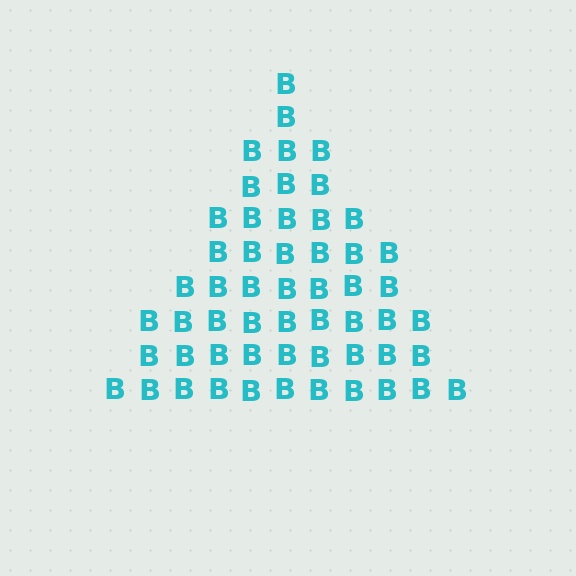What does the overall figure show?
The overall figure shows a triangle.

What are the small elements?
The small elements are letter B's.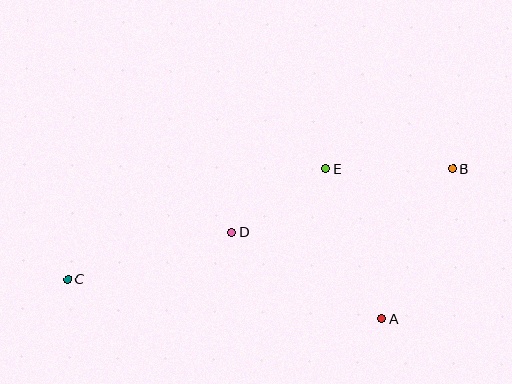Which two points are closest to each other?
Points D and E are closest to each other.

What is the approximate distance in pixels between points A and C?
The distance between A and C is approximately 316 pixels.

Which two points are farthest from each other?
Points B and C are farthest from each other.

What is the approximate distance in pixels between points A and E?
The distance between A and E is approximately 160 pixels.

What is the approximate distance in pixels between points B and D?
The distance between B and D is approximately 229 pixels.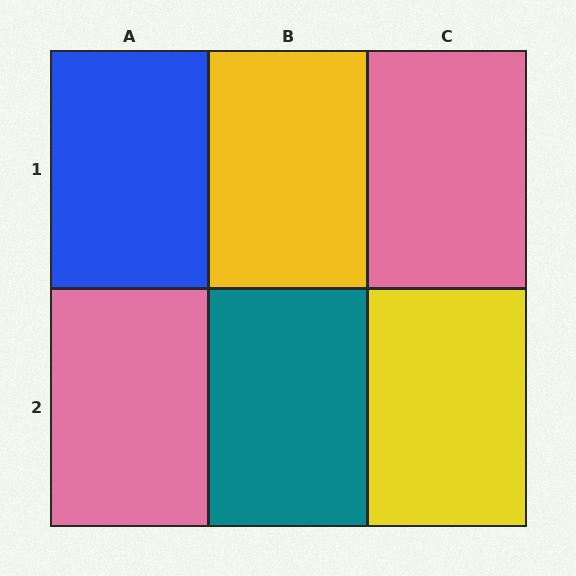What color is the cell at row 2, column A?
Pink.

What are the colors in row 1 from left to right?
Blue, yellow, pink.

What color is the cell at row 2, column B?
Teal.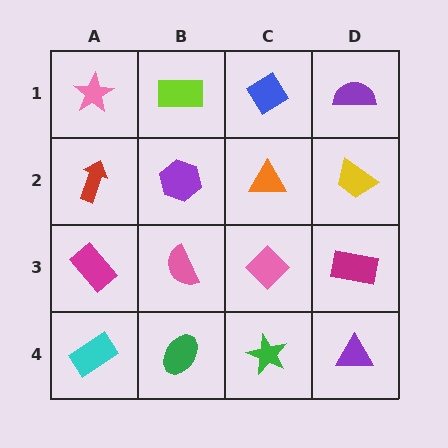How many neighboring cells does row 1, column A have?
2.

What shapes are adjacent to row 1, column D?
A yellow trapezoid (row 2, column D), a blue diamond (row 1, column C).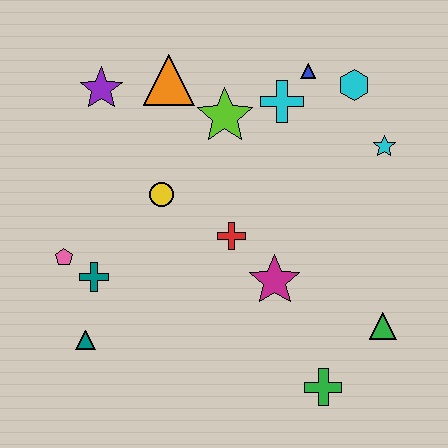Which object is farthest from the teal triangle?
The cyan hexagon is farthest from the teal triangle.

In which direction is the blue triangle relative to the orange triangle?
The blue triangle is to the right of the orange triangle.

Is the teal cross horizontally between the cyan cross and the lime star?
No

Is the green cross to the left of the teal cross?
No